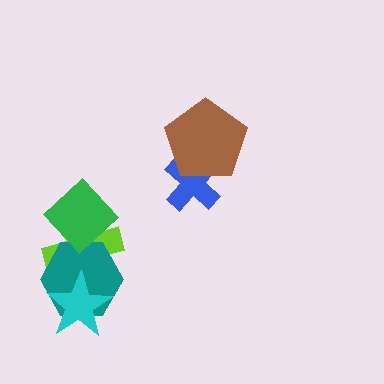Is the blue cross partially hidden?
Yes, it is partially covered by another shape.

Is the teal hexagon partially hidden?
Yes, it is partially covered by another shape.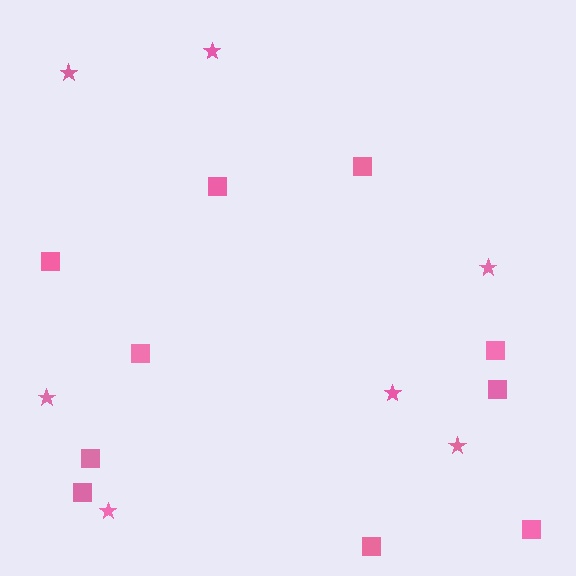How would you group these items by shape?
There are 2 groups: one group of stars (7) and one group of squares (10).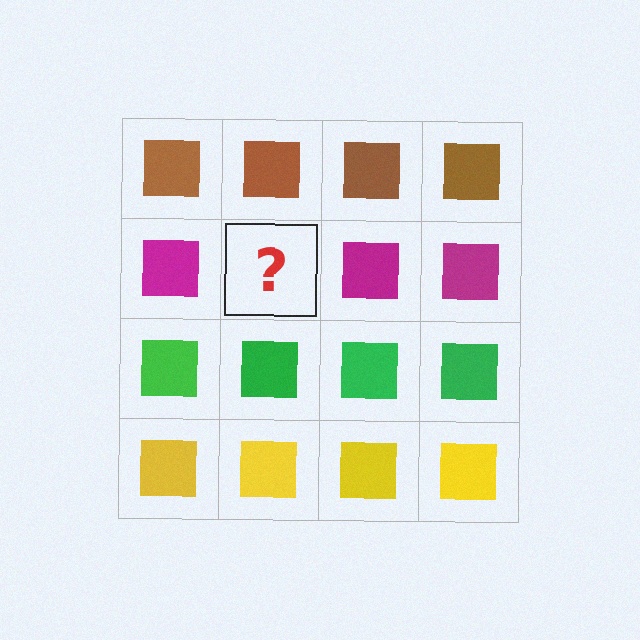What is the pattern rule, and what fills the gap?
The rule is that each row has a consistent color. The gap should be filled with a magenta square.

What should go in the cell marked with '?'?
The missing cell should contain a magenta square.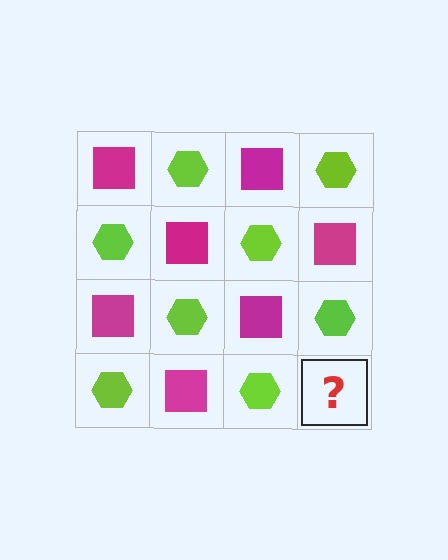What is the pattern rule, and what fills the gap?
The rule is that it alternates magenta square and lime hexagon in a checkerboard pattern. The gap should be filled with a magenta square.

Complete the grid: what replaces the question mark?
The question mark should be replaced with a magenta square.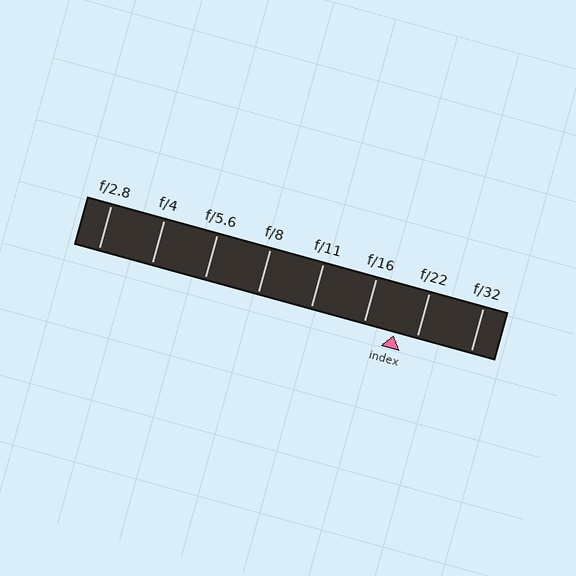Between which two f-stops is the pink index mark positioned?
The index mark is between f/16 and f/22.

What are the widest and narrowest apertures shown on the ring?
The widest aperture shown is f/2.8 and the narrowest is f/32.